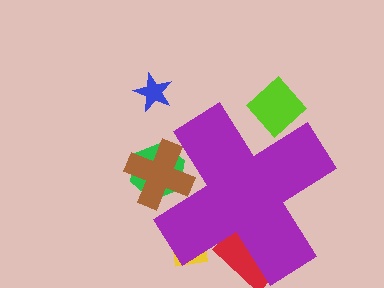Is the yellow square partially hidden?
Yes, the yellow square is partially hidden behind the purple cross.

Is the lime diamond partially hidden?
Yes, the lime diamond is partially hidden behind the purple cross.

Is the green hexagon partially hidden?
Yes, the green hexagon is partially hidden behind the purple cross.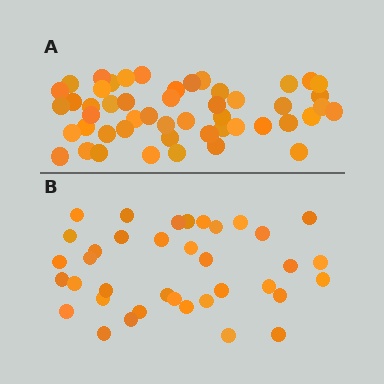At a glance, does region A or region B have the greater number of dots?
Region A (the top region) has more dots.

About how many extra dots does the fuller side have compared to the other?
Region A has approximately 15 more dots than region B.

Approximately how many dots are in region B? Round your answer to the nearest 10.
About 40 dots. (The exact count is 37, which rounds to 40.)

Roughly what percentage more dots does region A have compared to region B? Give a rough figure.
About 35% more.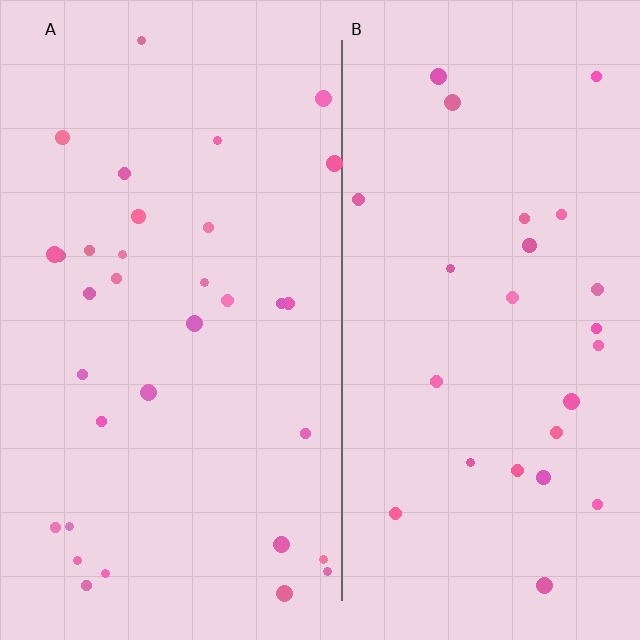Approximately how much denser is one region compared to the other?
Approximately 1.3× — region A over region B.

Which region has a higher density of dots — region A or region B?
A (the left).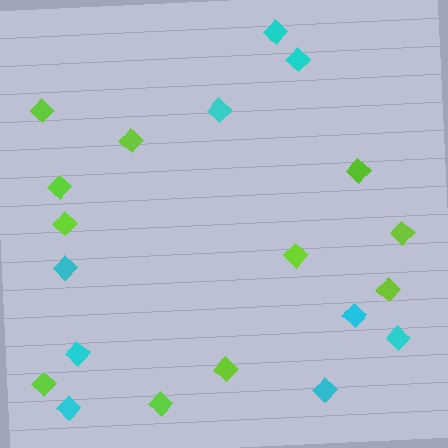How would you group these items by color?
There are 2 groups: one group of cyan diamonds (9) and one group of lime diamonds (11).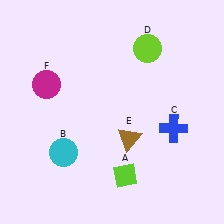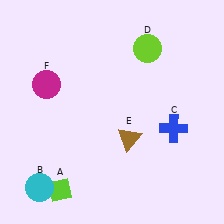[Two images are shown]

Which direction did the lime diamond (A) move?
The lime diamond (A) moved left.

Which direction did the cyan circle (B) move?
The cyan circle (B) moved down.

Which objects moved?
The objects that moved are: the lime diamond (A), the cyan circle (B).